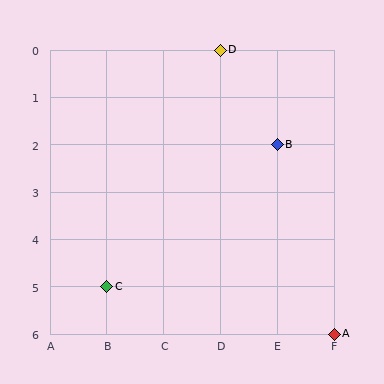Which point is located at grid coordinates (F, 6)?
Point A is at (F, 6).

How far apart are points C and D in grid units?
Points C and D are 2 columns and 5 rows apart (about 5.4 grid units diagonally).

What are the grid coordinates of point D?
Point D is at grid coordinates (D, 0).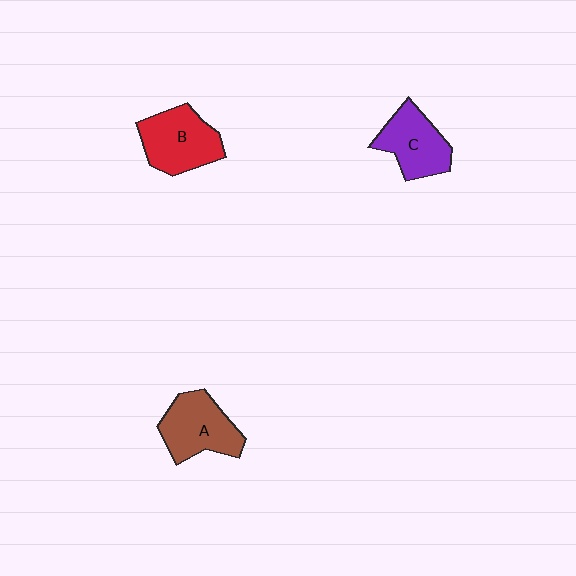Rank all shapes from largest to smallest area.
From largest to smallest: B (red), A (brown), C (purple).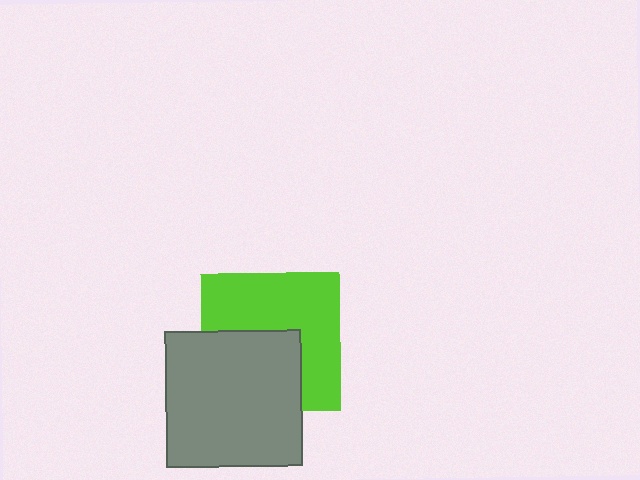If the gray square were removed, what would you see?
You would see the complete lime square.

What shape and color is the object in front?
The object in front is a gray square.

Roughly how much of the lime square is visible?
About half of it is visible (roughly 58%).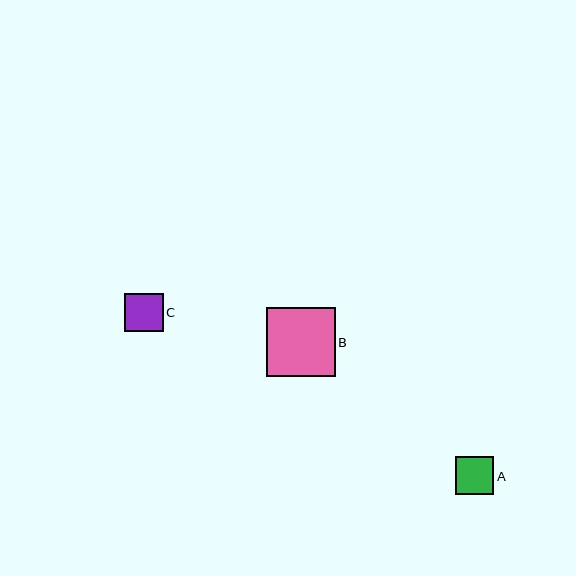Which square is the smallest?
Square C is the smallest with a size of approximately 39 pixels.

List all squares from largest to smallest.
From largest to smallest: B, A, C.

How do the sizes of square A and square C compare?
Square A and square C are approximately the same size.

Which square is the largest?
Square B is the largest with a size of approximately 69 pixels.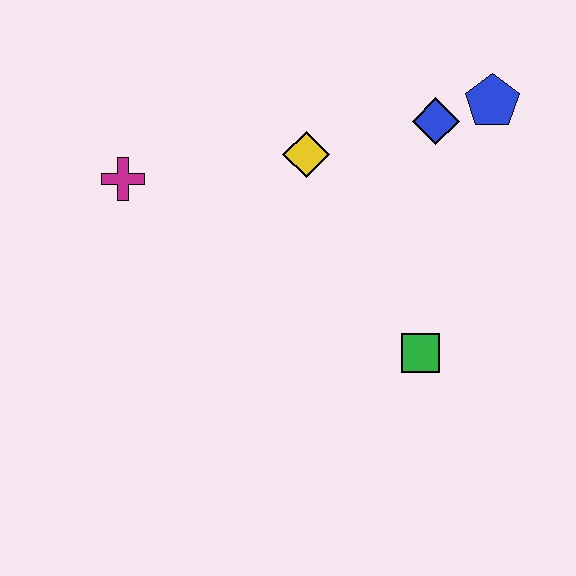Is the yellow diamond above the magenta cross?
Yes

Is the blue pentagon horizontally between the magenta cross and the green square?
No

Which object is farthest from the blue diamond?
The magenta cross is farthest from the blue diamond.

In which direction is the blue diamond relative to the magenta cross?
The blue diamond is to the right of the magenta cross.